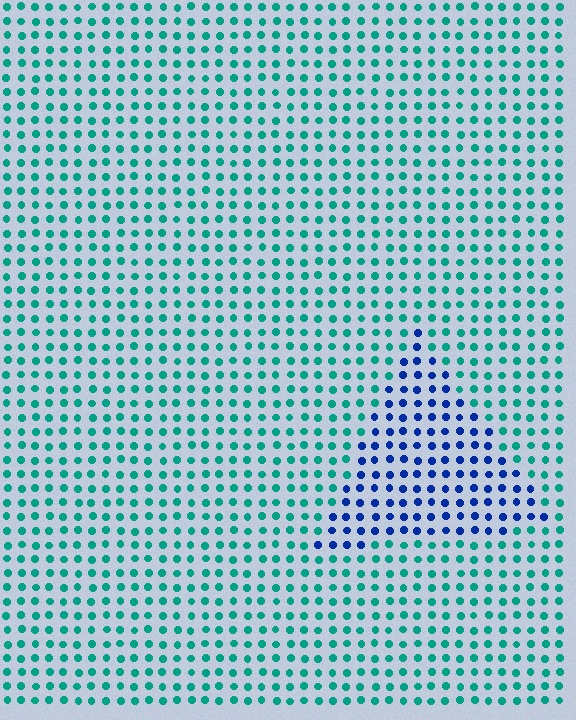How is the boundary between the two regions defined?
The boundary is defined purely by a slight shift in hue (about 54 degrees). Spacing, size, and orientation are identical on both sides.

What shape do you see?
I see a triangle.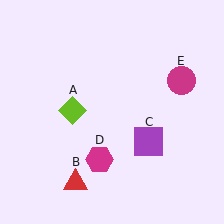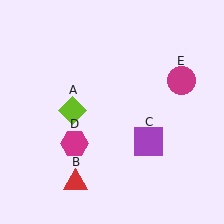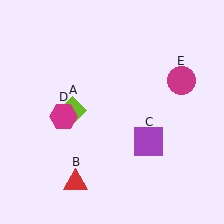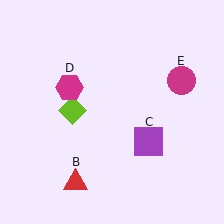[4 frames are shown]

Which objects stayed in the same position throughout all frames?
Lime diamond (object A) and red triangle (object B) and purple square (object C) and magenta circle (object E) remained stationary.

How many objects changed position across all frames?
1 object changed position: magenta hexagon (object D).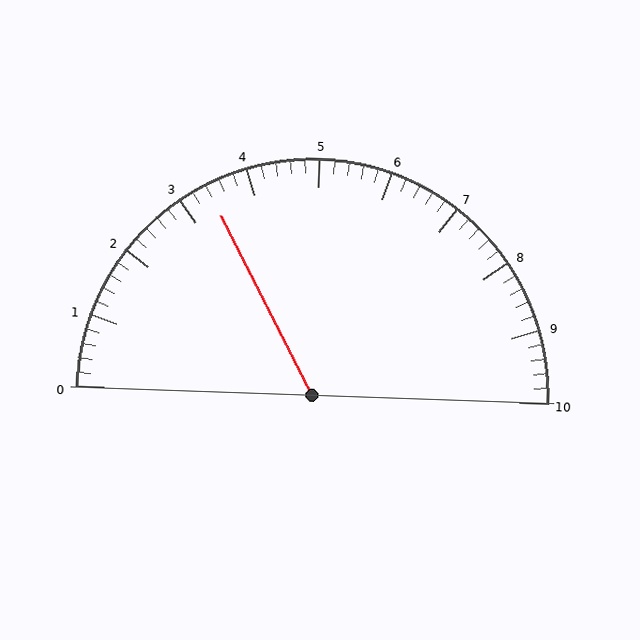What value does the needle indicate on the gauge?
The needle indicates approximately 3.4.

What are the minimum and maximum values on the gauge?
The gauge ranges from 0 to 10.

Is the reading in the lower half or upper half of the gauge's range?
The reading is in the lower half of the range (0 to 10).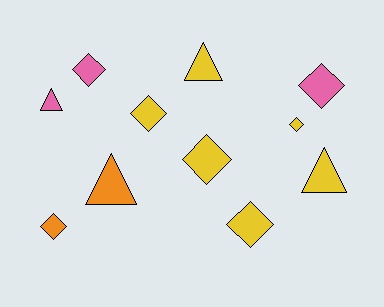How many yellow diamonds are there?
There are 4 yellow diamonds.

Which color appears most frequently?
Yellow, with 6 objects.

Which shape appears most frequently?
Diamond, with 7 objects.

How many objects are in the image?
There are 11 objects.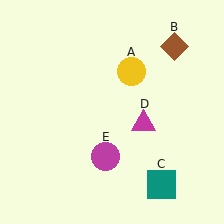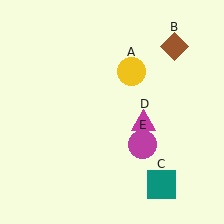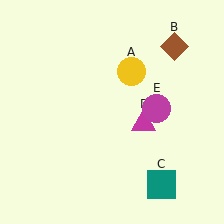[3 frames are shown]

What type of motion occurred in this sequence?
The magenta circle (object E) rotated counterclockwise around the center of the scene.